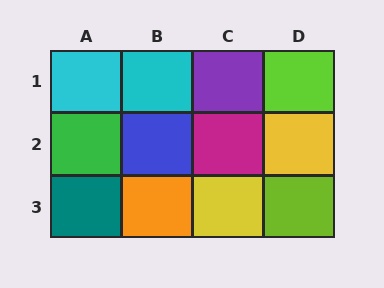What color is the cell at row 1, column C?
Purple.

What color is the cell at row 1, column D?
Lime.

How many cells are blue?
1 cell is blue.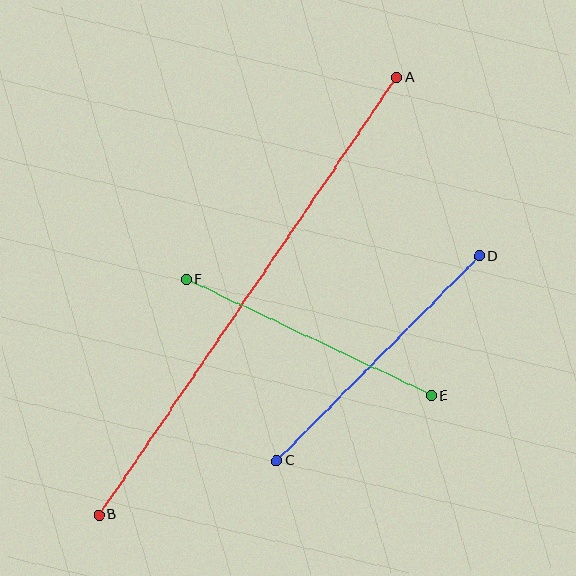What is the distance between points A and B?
The distance is approximately 529 pixels.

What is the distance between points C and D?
The distance is approximately 288 pixels.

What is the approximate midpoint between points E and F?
The midpoint is at approximately (309, 337) pixels.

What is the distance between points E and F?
The distance is approximately 272 pixels.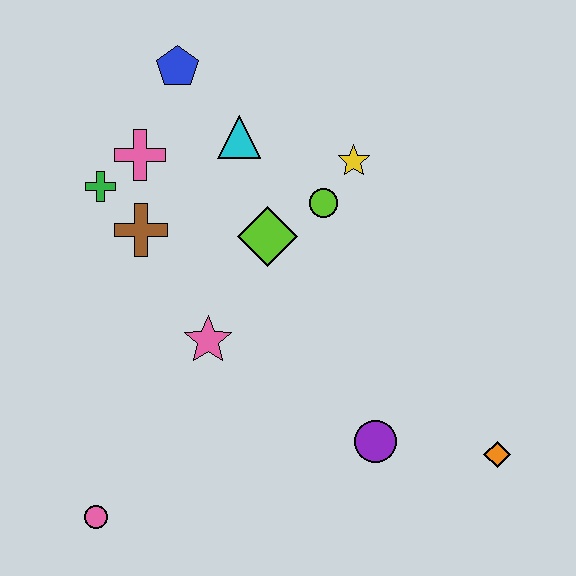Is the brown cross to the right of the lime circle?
No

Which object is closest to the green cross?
The pink cross is closest to the green cross.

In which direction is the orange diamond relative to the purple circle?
The orange diamond is to the right of the purple circle.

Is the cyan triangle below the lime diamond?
No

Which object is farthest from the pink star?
The orange diamond is farthest from the pink star.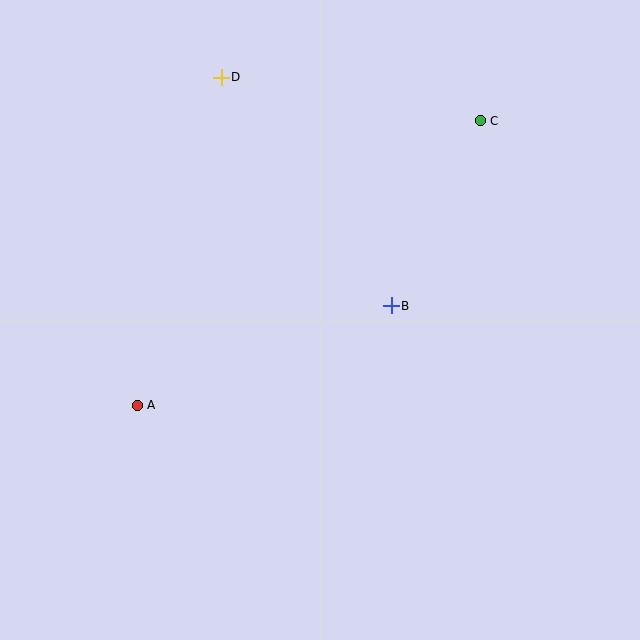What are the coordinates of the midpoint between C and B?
The midpoint between C and B is at (436, 213).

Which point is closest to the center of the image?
Point B at (391, 306) is closest to the center.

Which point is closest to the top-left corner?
Point D is closest to the top-left corner.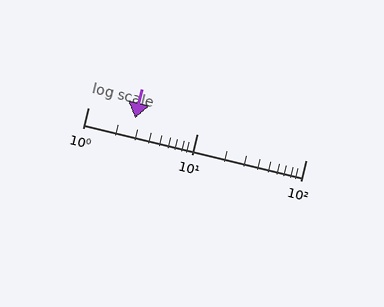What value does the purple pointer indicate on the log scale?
The pointer indicates approximately 2.7.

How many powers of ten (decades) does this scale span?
The scale spans 2 decades, from 1 to 100.